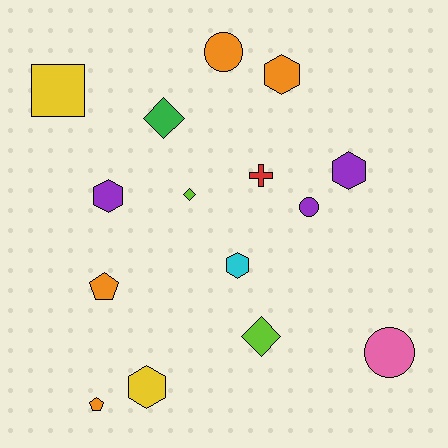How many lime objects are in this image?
There are 2 lime objects.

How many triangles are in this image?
There are no triangles.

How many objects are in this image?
There are 15 objects.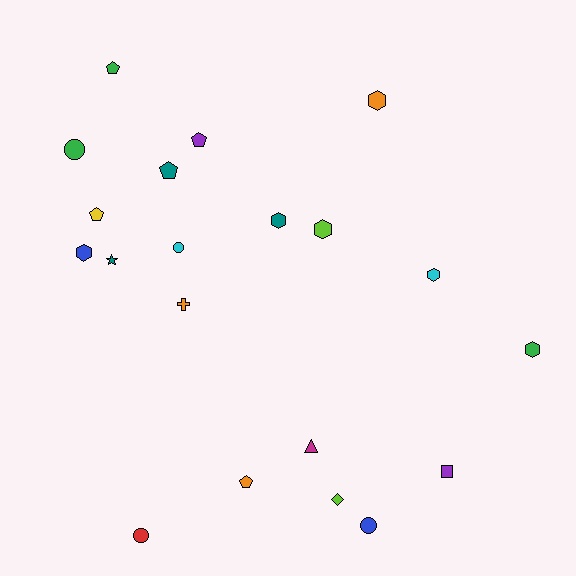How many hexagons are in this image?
There are 6 hexagons.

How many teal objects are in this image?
There are 3 teal objects.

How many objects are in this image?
There are 20 objects.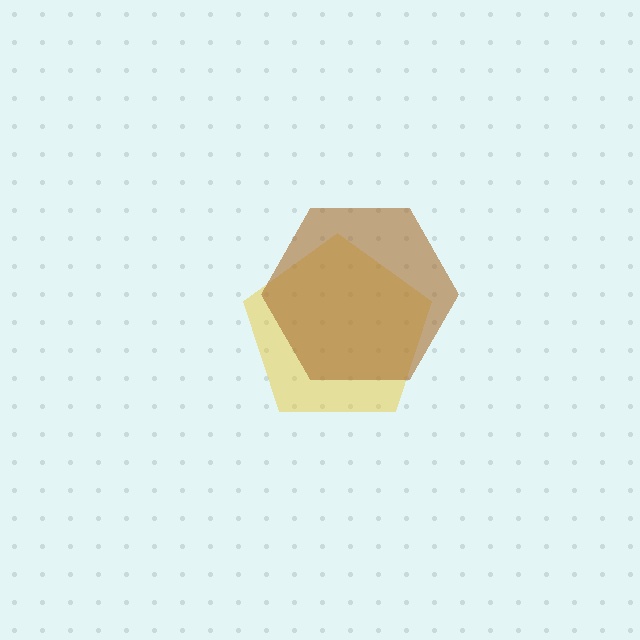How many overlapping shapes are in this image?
There are 2 overlapping shapes in the image.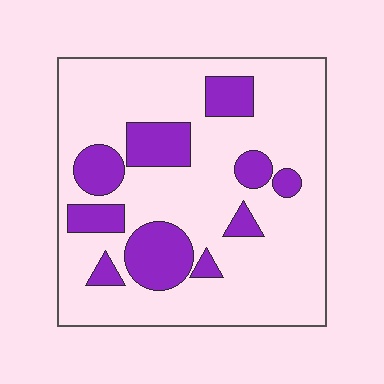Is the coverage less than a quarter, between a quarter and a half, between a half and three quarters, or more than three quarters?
Less than a quarter.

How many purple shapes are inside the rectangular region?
10.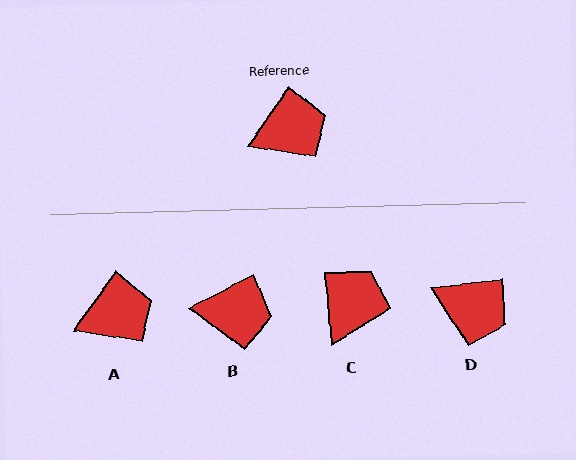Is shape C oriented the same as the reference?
No, it is off by about 40 degrees.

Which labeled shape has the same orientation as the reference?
A.